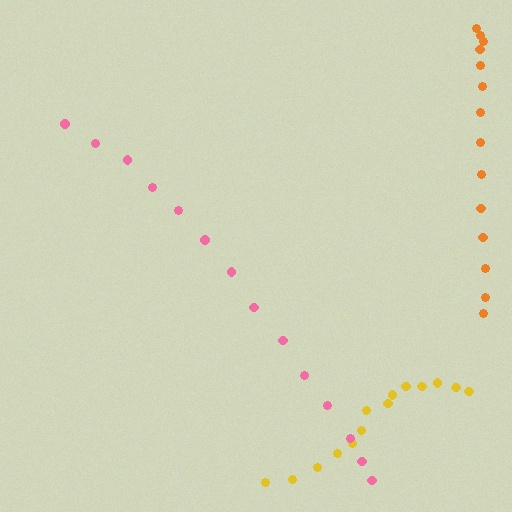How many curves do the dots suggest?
There are 3 distinct paths.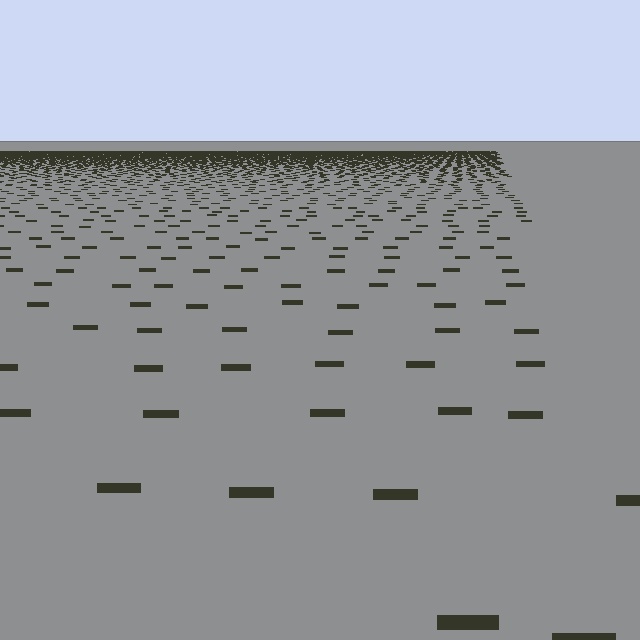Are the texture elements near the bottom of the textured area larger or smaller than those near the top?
Larger. Near the bottom, elements are closer to the viewer and appear at a bigger on-screen size.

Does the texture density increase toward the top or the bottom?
Density increases toward the top.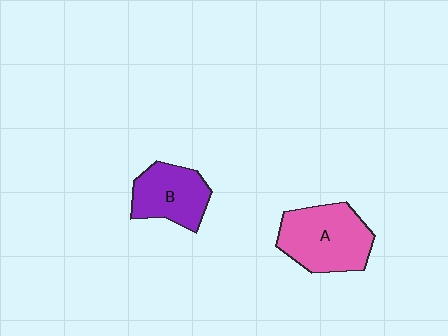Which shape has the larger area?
Shape A (pink).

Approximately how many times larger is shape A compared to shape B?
Approximately 1.3 times.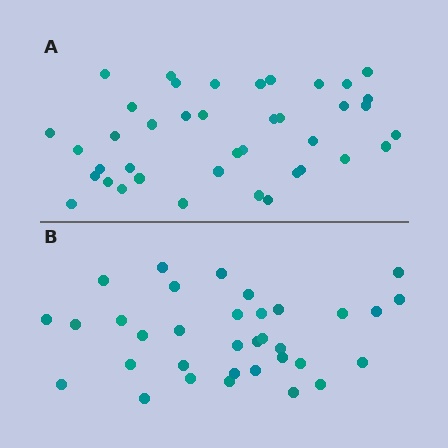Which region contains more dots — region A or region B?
Region A (the top region) has more dots.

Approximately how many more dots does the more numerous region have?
Region A has about 6 more dots than region B.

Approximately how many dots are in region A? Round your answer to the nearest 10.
About 40 dots.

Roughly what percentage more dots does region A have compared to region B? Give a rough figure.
About 20% more.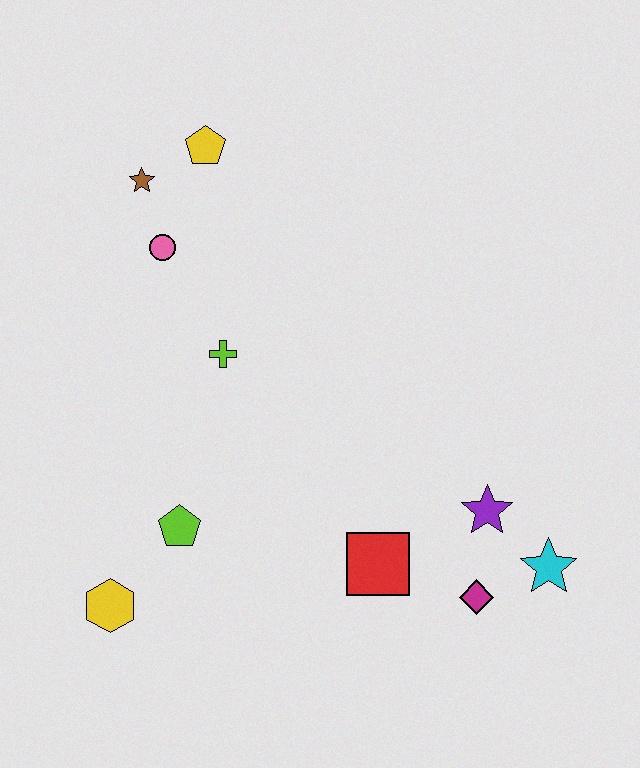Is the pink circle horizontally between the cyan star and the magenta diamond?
No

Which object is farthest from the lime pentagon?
The yellow pentagon is farthest from the lime pentagon.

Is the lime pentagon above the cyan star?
Yes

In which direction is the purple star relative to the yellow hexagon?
The purple star is to the right of the yellow hexagon.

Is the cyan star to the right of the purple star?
Yes